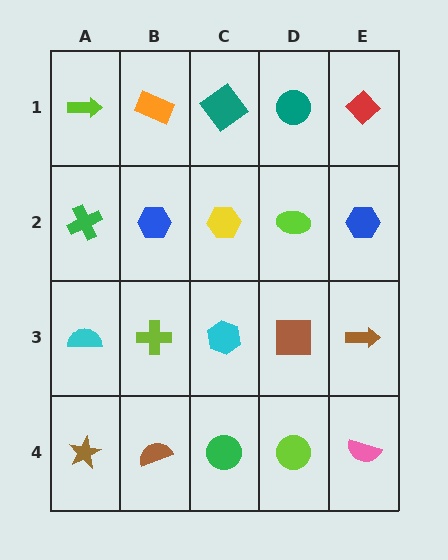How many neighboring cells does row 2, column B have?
4.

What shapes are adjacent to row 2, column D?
A teal circle (row 1, column D), a brown square (row 3, column D), a yellow hexagon (row 2, column C), a blue hexagon (row 2, column E).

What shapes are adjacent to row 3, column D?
A lime ellipse (row 2, column D), a lime circle (row 4, column D), a cyan hexagon (row 3, column C), a brown arrow (row 3, column E).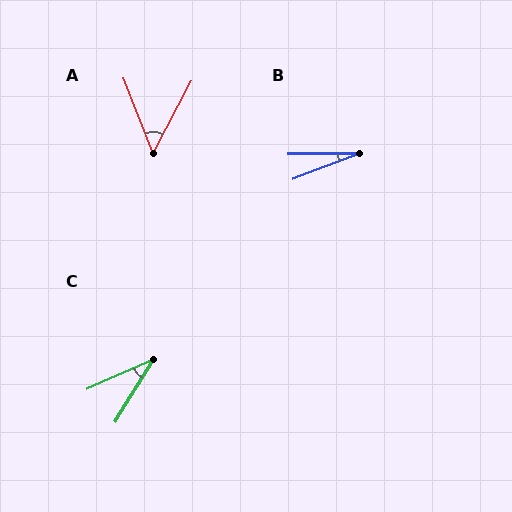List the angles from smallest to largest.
B (21°), C (34°), A (49°).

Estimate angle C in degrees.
Approximately 34 degrees.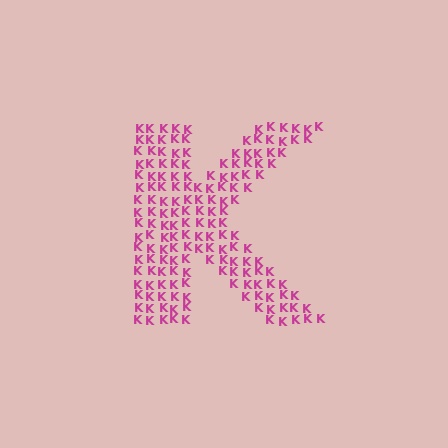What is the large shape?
The large shape is the letter K.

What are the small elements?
The small elements are letter K's.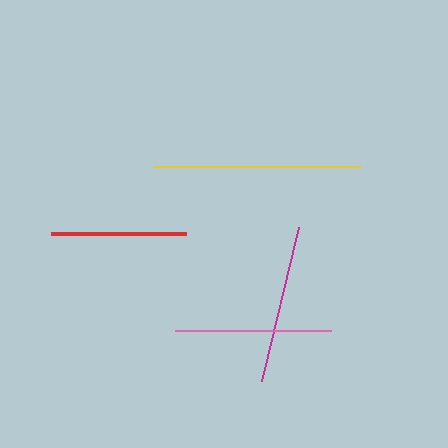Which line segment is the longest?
The yellow line is the longest at approximately 207 pixels.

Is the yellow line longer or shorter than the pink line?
The yellow line is longer than the pink line.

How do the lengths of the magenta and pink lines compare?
The magenta and pink lines are approximately the same length.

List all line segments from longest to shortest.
From longest to shortest: yellow, magenta, pink, red.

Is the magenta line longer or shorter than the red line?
The magenta line is longer than the red line.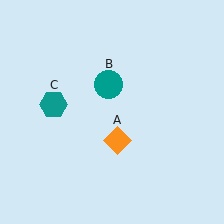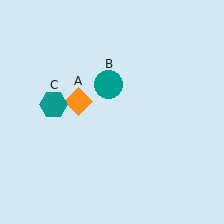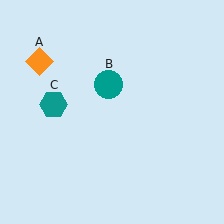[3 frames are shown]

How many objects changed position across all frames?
1 object changed position: orange diamond (object A).